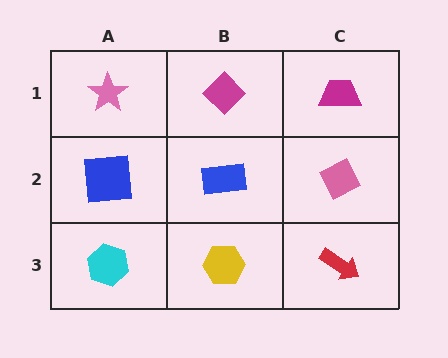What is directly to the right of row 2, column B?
A pink diamond.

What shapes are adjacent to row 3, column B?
A blue rectangle (row 2, column B), a cyan hexagon (row 3, column A), a red arrow (row 3, column C).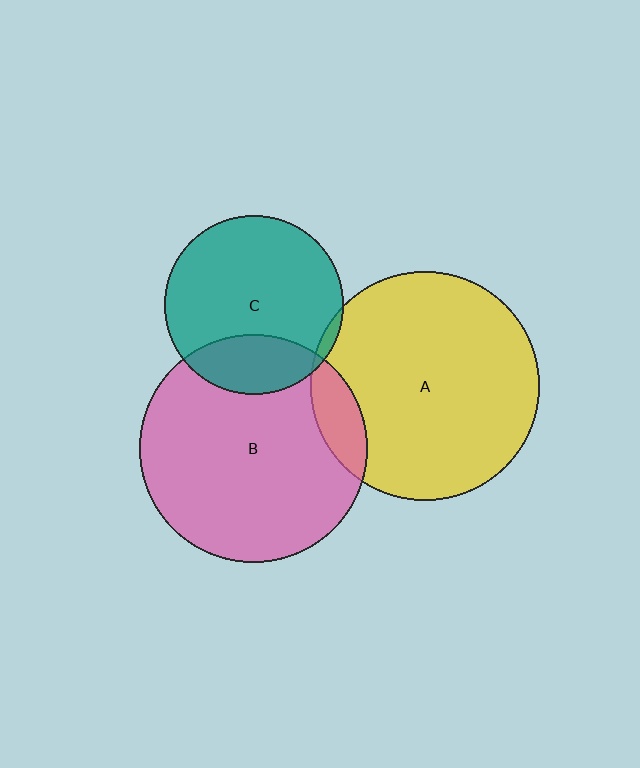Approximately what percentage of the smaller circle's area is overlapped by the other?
Approximately 10%.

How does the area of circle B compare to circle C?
Approximately 1.6 times.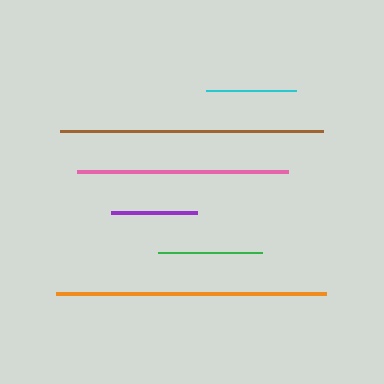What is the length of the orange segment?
The orange segment is approximately 270 pixels long.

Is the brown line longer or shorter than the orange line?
The orange line is longer than the brown line.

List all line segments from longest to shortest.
From longest to shortest: orange, brown, pink, green, cyan, purple.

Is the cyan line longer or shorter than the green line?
The green line is longer than the cyan line.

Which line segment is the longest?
The orange line is the longest at approximately 270 pixels.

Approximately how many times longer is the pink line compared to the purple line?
The pink line is approximately 2.4 times the length of the purple line.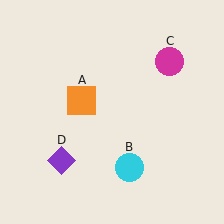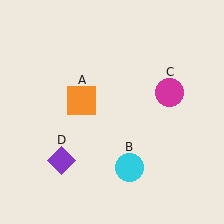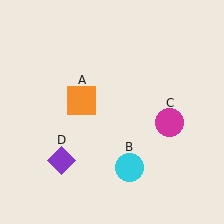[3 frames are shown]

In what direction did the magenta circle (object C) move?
The magenta circle (object C) moved down.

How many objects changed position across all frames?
1 object changed position: magenta circle (object C).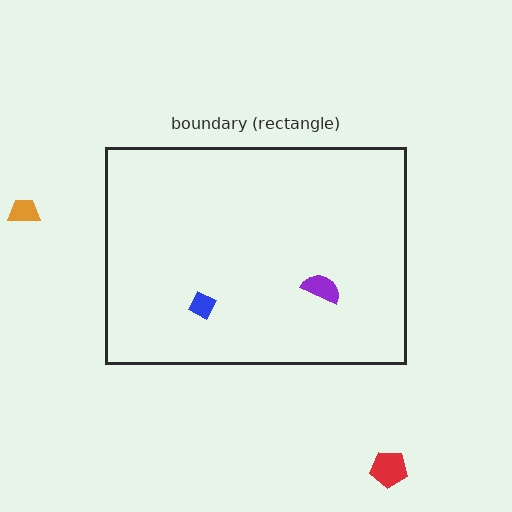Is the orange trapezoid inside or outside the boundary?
Outside.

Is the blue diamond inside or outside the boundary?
Inside.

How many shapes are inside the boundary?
2 inside, 2 outside.